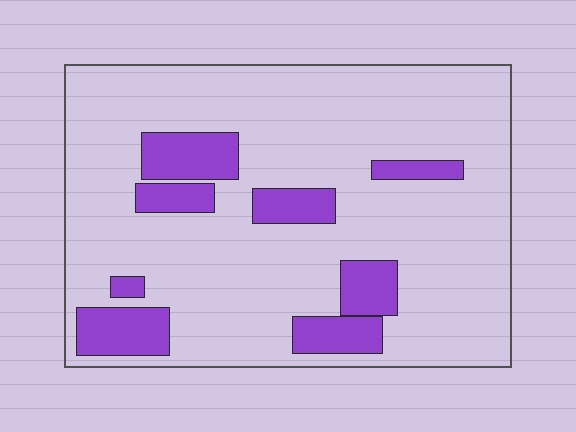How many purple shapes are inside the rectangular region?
8.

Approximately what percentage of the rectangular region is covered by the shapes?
Approximately 20%.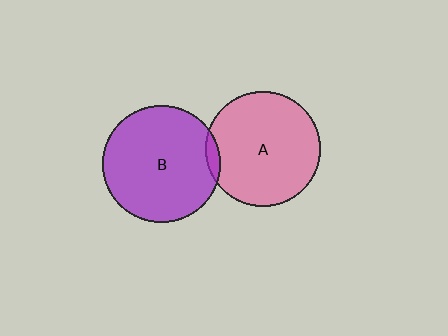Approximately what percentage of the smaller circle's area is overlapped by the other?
Approximately 5%.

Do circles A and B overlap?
Yes.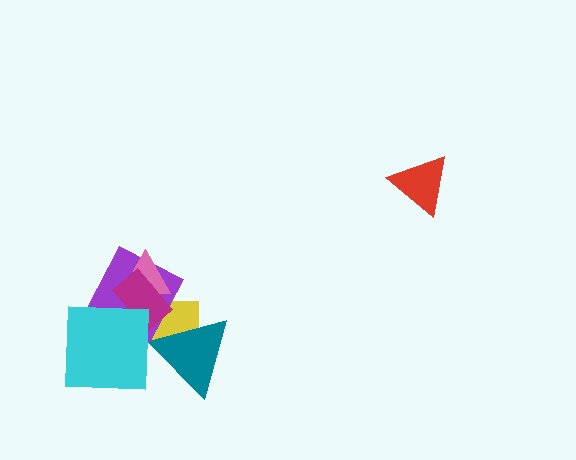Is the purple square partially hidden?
Yes, it is partially covered by another shape.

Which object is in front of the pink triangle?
The magenta rectangle is in front of the pink triangle.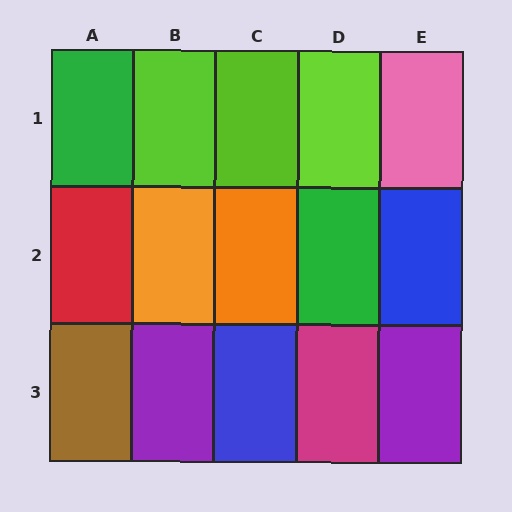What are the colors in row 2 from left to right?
Red, orange, orange, green, blue.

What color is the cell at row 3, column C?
Blue.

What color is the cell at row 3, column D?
Magenta.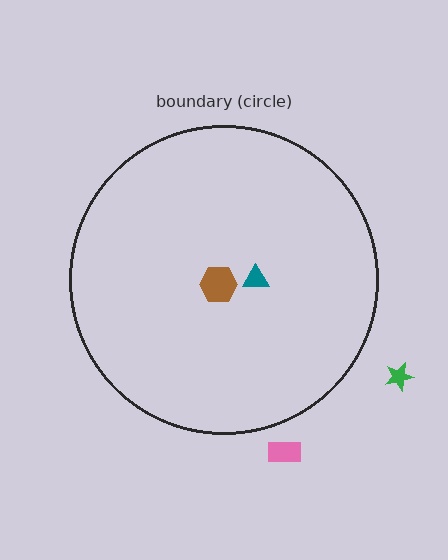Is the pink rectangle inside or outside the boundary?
Outside.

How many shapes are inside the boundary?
2 inside, 2 outside.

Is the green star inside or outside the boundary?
Outside.